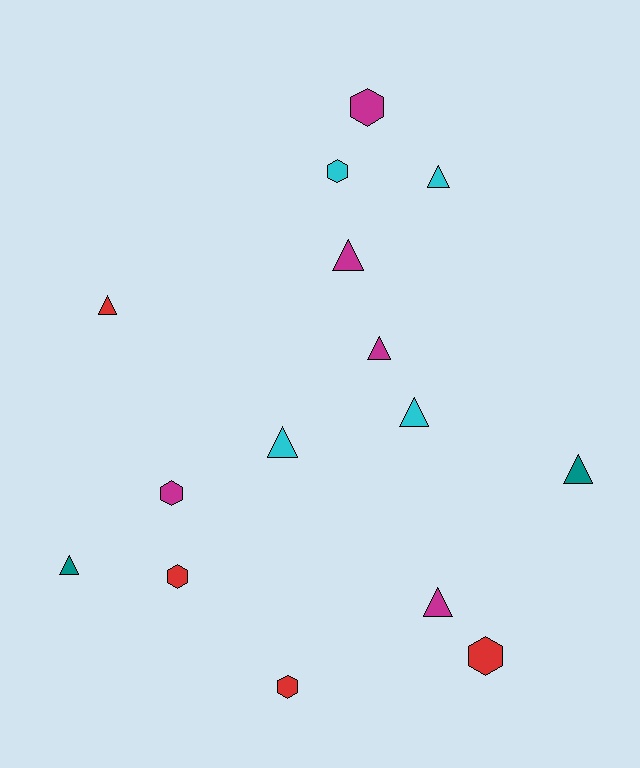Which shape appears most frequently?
Triangle, with 9 objects.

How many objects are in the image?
There are 15 objects.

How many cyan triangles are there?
There are 3 cyan triangles.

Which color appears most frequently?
Magenta, with 5 objects.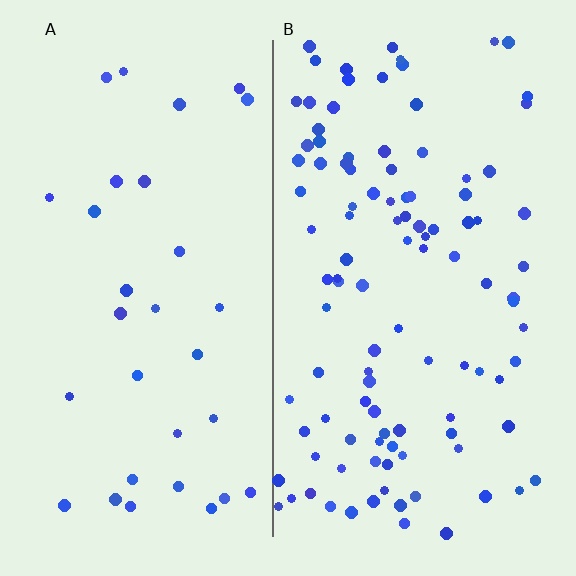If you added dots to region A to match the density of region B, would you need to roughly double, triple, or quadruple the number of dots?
Approximately triple.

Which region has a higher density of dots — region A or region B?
B (the right).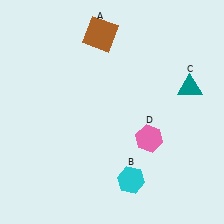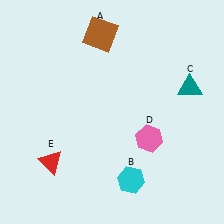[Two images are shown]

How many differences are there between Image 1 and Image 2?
There is 1 difference between the two images.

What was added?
A red triangle (E) was added in Image 2.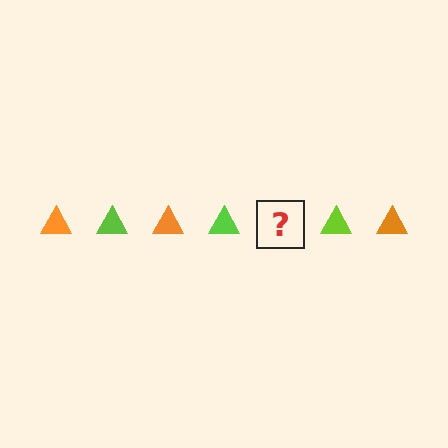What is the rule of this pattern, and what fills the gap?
The rule is that the pattern cycles through orange, lime triangles. The gap should be filled with an orange triangle.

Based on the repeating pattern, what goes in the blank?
The blank should be an orange triangle.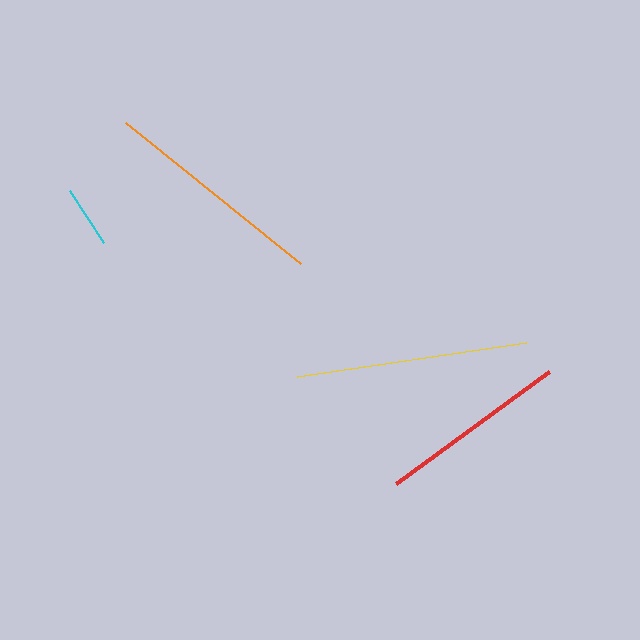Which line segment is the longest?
The yellow line is the longest at approximately 231 pixels.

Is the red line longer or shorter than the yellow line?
The yellow line is longer than the red line.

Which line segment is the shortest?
The cyan line is the shortest at approximately 62 pixels.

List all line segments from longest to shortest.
From longest to shortest: yellow, orange, red, cyan.